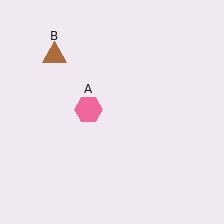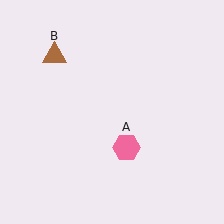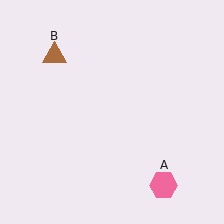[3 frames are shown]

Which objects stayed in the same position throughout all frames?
Brown triangle (object B) remained stationary.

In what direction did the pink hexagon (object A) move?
The pink hexagon (object A) moved down and to the right.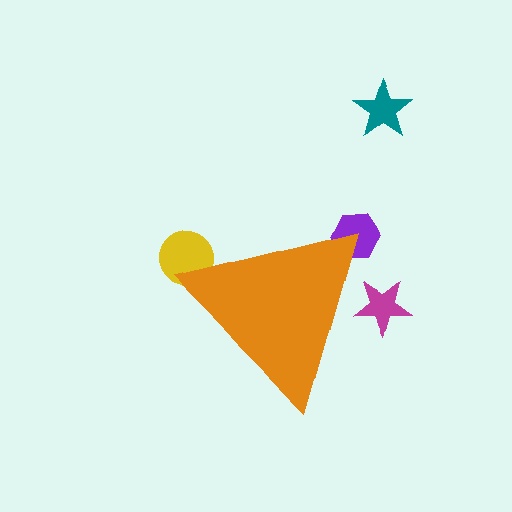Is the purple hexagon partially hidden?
Yes, the purple hexagon is partially hidden behind the orange triangle.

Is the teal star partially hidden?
No, the teal star is fully visible.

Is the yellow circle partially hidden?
Yes, the yellow circle is partially hidden behind the orange triangle.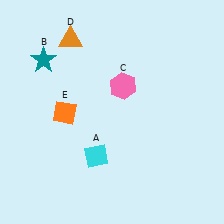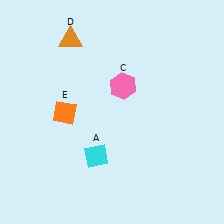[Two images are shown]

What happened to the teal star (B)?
The teal star (B) was removed in Image 2. It was in the top-left area of Image 1.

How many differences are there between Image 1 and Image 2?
There is 1 difference between the two images.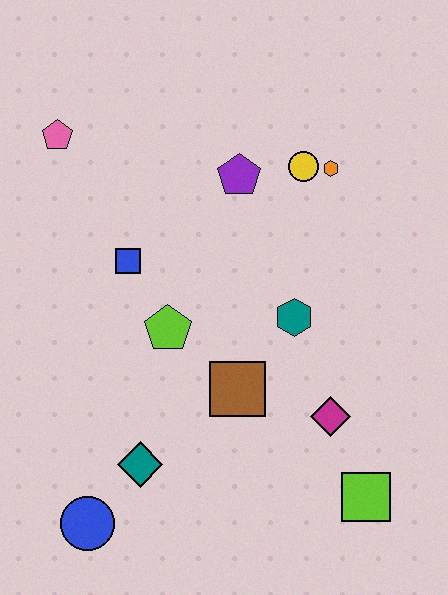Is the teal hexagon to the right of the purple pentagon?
Yes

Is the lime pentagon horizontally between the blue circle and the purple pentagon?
Yes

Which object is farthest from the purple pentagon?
The blue circle is farthest from the purple pentagon.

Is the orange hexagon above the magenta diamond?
Yes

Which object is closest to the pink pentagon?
The blue square is closest to the pink pentagon.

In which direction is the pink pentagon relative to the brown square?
The pink pentagon is above the brown square.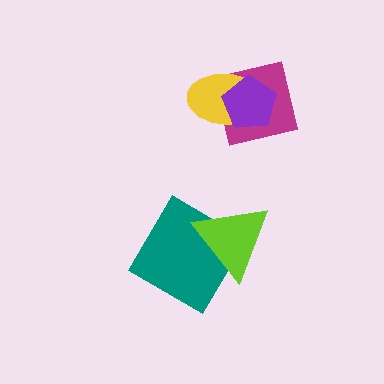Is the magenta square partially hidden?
Yes, it is partially covered by another shape.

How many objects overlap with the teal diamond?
1 object overlaps with the teal diamond.